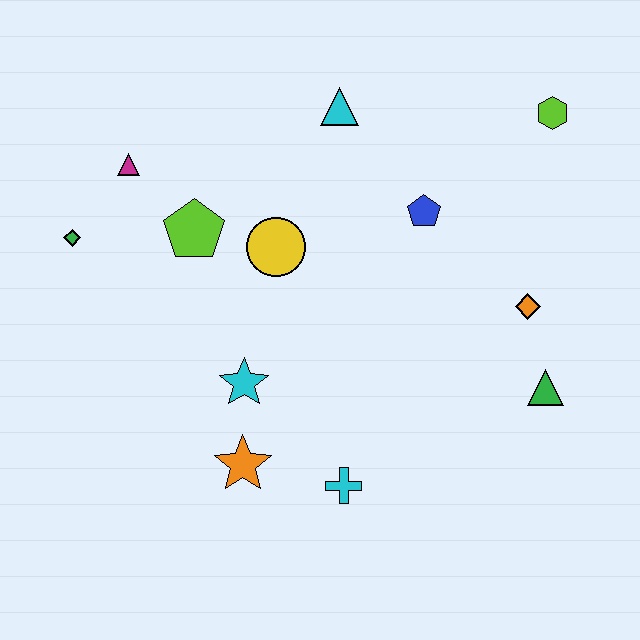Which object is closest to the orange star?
The cyan star is closest to the orange star.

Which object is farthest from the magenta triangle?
The green triangle is farthest from the magenta triangle.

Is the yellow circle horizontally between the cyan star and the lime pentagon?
No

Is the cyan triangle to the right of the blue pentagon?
No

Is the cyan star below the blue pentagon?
Yes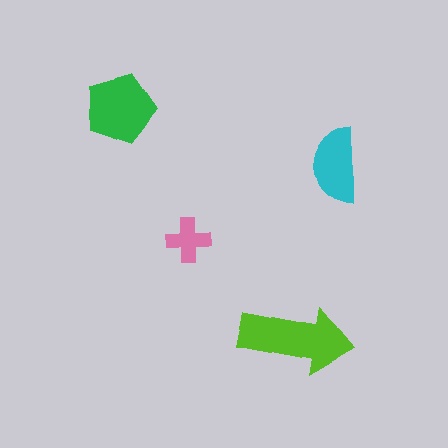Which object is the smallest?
The pink cross.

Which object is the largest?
The lime arrow.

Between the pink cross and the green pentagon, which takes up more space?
The green pentagon.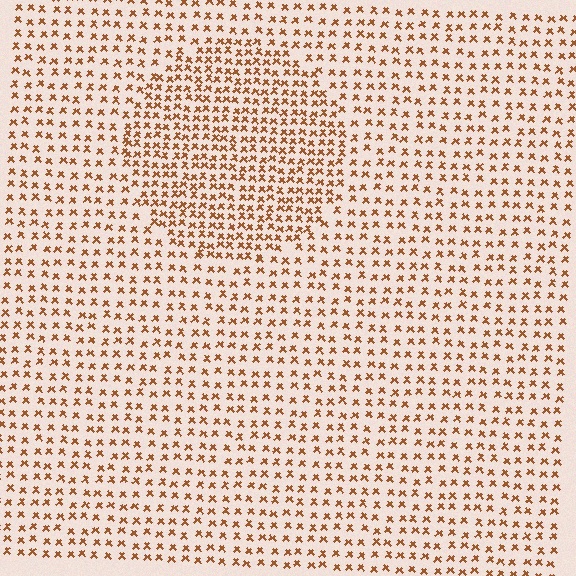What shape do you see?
I see a circle.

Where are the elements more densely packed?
The elements are more densely packed inside the circle boundary.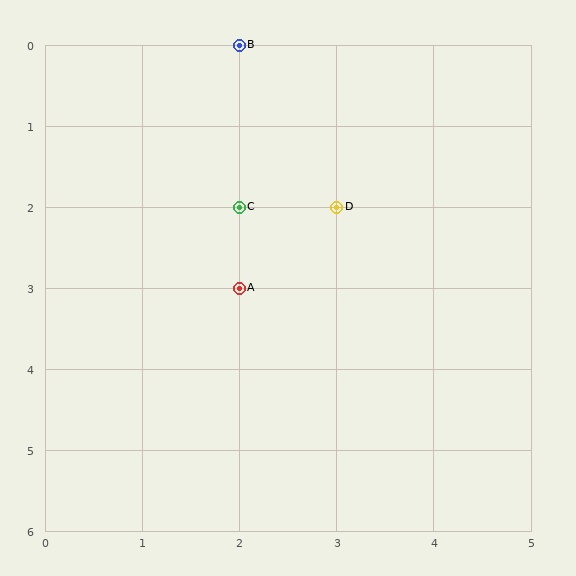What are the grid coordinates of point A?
Point A is at grid coordinates (2, 3).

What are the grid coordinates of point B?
Point B is at grid coordinates (2, 0).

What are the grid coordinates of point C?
Point C is at grid coordinates (2, 2).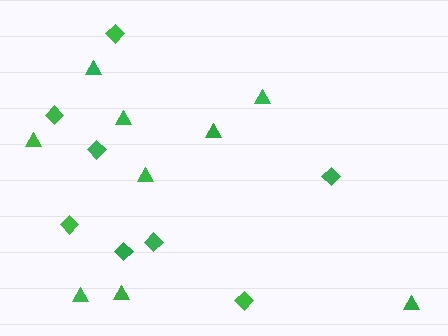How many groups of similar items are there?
There are 2 groups: one group of diamonds (8) and one group of triangles (9).